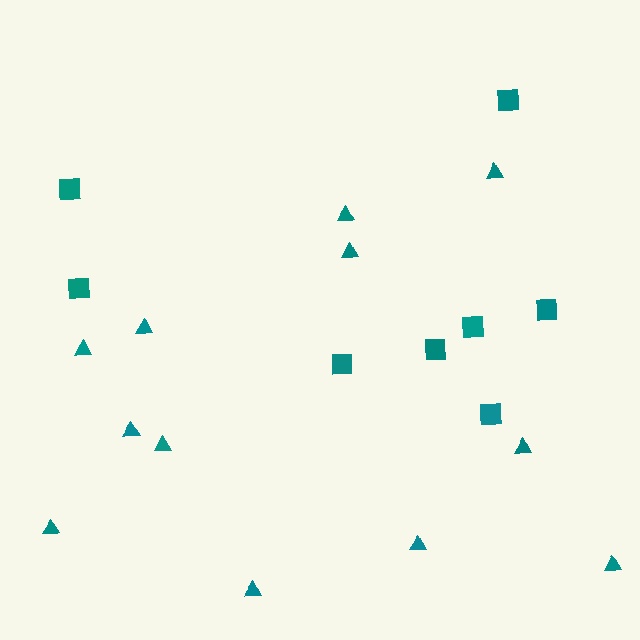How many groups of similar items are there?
There are 2 groups: one group of squares (8) and one group of triangles (12).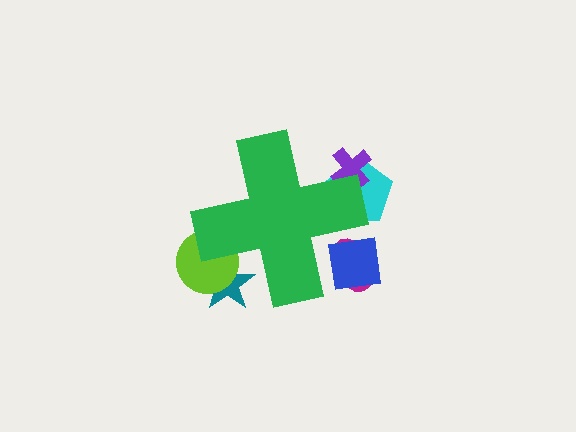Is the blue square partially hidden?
Yes, the blue square is partially hidden behind the green cross.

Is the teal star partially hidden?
Yes, the teal star is partially hidden behind the green cross.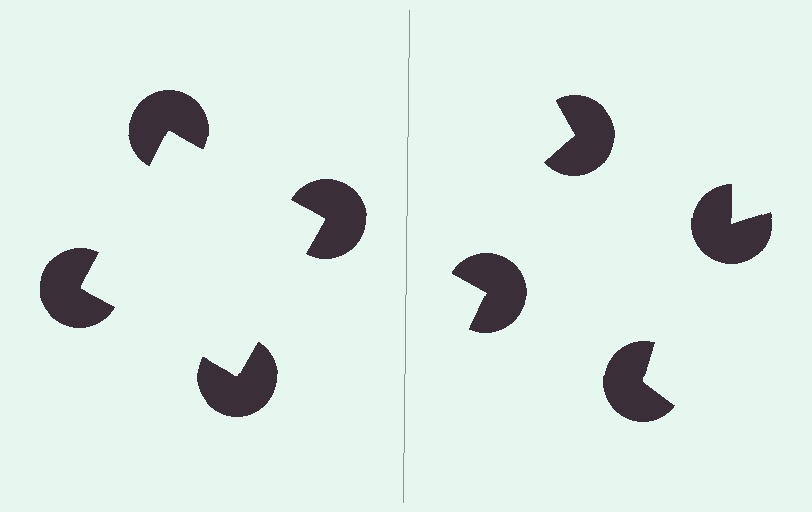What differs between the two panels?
The pac-man discs are positioned identically on both sides; only the wedge orientations differ. On the left they align to a square; on the right they are misaligned.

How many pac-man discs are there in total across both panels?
8 — 4 on each side.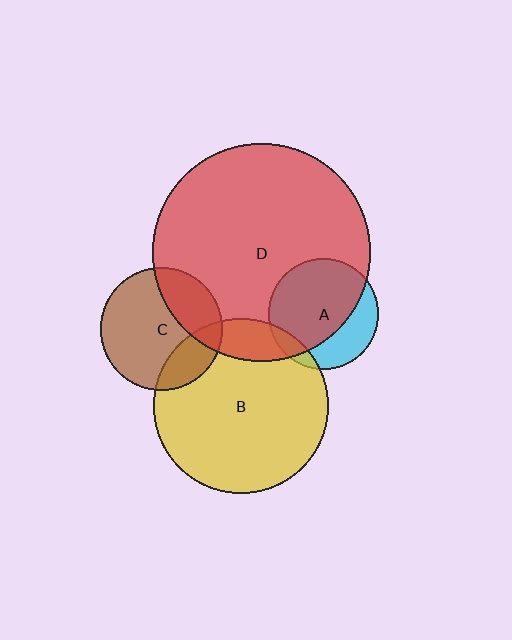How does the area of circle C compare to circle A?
Approximately 1.2 times.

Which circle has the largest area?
Circle D (red).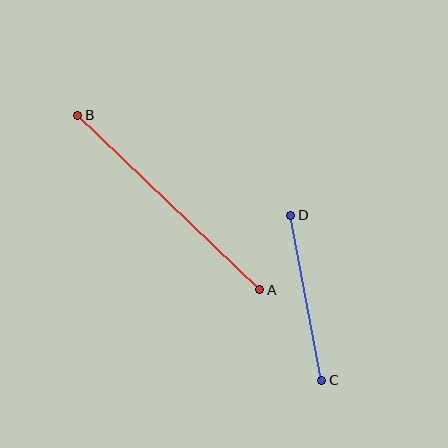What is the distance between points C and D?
The distance is approximately 168 pixels.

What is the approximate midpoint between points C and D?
The midpoint is at approximately (306, 298) pixels.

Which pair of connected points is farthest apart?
Points A and B are farthest apart.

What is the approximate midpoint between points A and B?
The midpoint is at approximately (169, 202) pixels.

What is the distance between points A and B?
The distance is approximately 252 pixels.